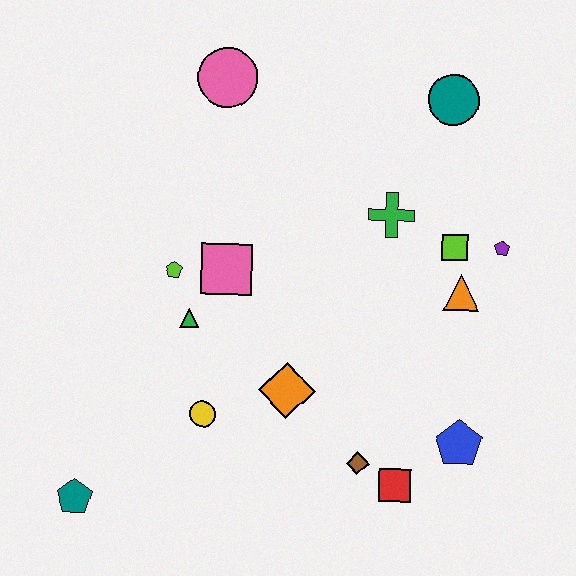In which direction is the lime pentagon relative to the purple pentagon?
The lime pentagon is to the left of the purple pentagon.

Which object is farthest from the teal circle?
The teal pentagon is farthest from the teal circle.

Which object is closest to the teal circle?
The green cross is closest to the teal circle.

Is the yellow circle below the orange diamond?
Yes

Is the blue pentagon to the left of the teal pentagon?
No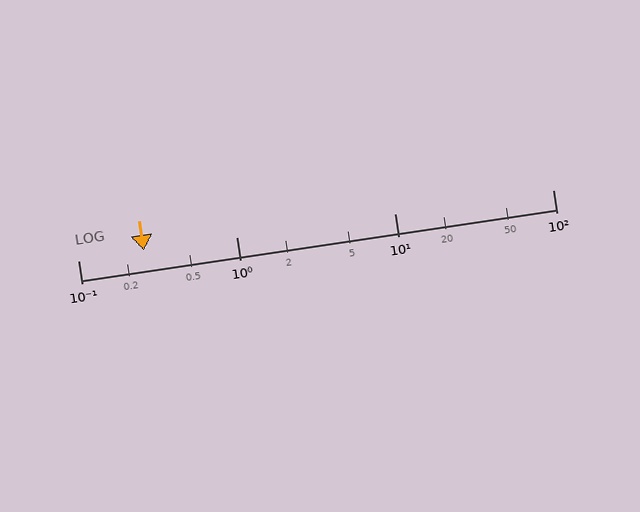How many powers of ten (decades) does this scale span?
The scale spans 3 decades, from 0.1 to 100.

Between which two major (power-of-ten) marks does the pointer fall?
The pointer is between 0.1 and 1.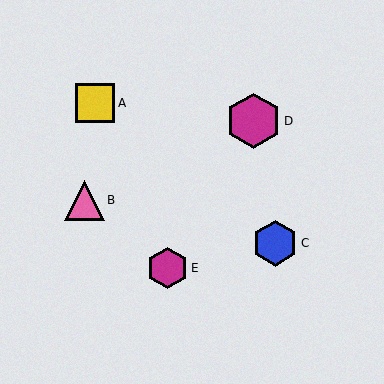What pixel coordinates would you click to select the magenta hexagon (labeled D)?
Click at (253, 121) to select the magenta hexagon D.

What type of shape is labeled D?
Shape D is a magenta hexagon.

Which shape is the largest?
The magenta hexagon (labeled D) is the largest.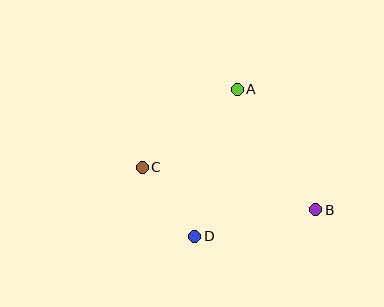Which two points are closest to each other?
Points C and D are closest to each other.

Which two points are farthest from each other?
Points B and C are farthest from each other.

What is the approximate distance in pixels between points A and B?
The distance between A and B is approximately 143 pixels.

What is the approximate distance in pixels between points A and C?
The distance between A and C is approximately 123 pixels.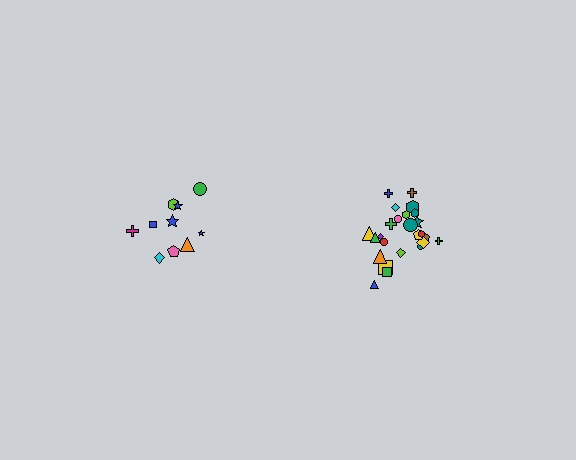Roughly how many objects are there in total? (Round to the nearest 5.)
Roughly 35 objects in total.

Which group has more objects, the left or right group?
The right group.